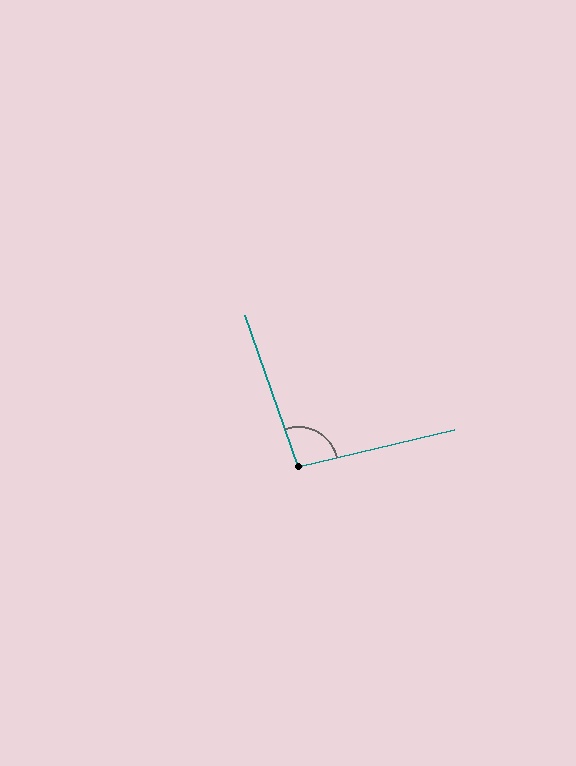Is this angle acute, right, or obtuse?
It is obtuse.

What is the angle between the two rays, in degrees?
Approximately 96 degrees.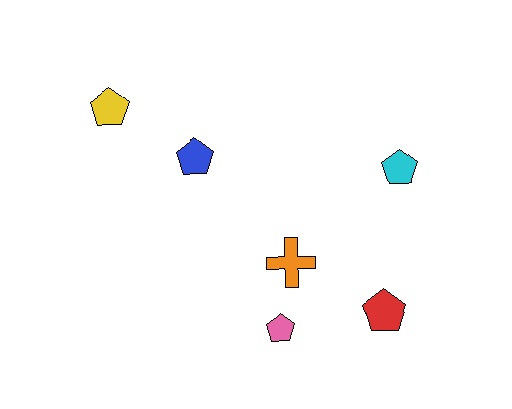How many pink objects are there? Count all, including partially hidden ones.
There is 1 pink object.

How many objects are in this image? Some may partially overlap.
There are 6 objects.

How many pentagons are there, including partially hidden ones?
There are 5 pentagons.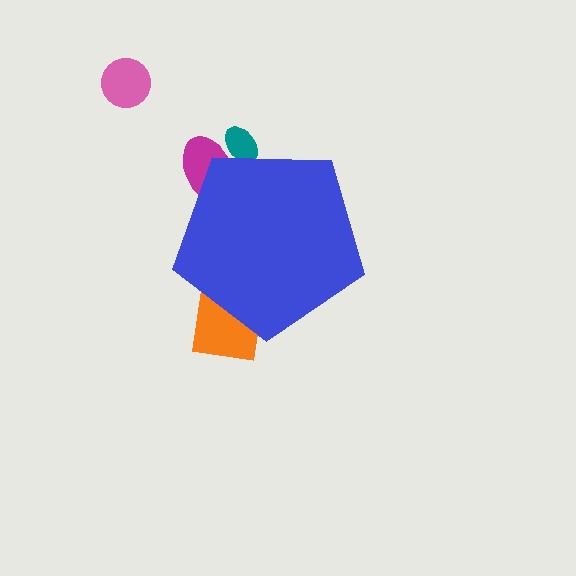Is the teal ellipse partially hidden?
Yes, the teal ellipse is partially hidden behind the blue pentagon.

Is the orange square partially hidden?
Yes, the orange square is partially hidden behind the blue pentagon.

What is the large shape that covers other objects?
A blue pentagon.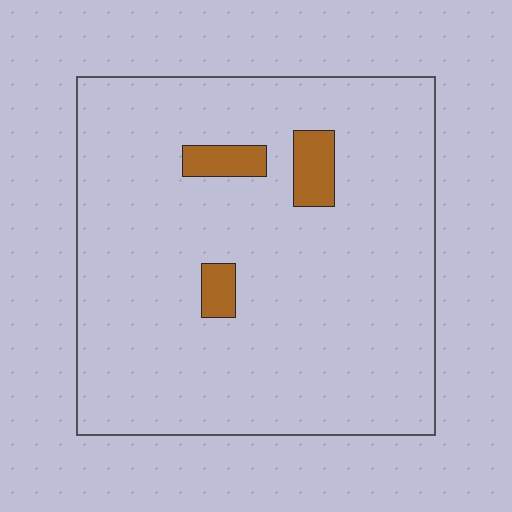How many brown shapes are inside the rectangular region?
3.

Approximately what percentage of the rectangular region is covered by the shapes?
Approximately 5%.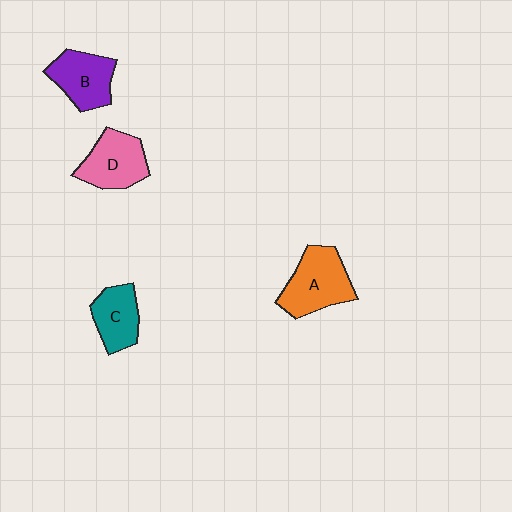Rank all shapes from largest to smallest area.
From largest to smallest: A (orange), D (pink), B (purple), C (teal).